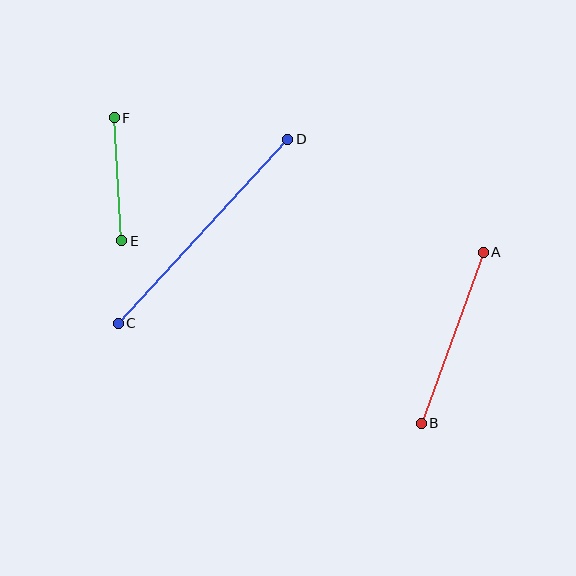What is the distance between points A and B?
The distance is approximately 182 pixels.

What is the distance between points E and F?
The distance is approximately 123 pixels.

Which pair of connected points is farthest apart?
Points C and D are farthest apart.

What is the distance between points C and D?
The distance is approximately 250 pixels.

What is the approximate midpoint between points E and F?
The midpoint is at approximately (118, 179) pixels.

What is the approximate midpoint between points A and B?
The midpoint is at approximately (452, 338) pixels.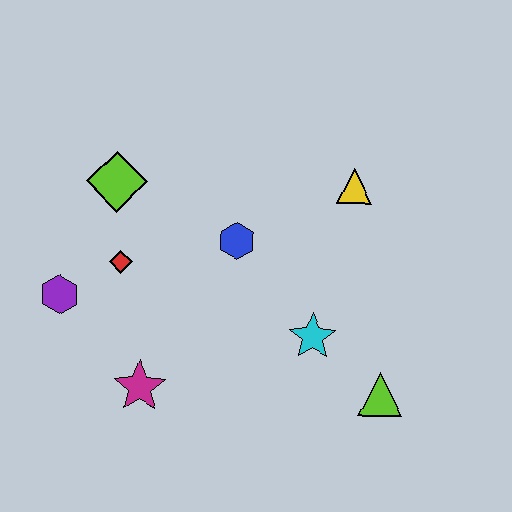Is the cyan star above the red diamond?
No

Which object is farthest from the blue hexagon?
The lime triangle is farthest from the blue hexagon.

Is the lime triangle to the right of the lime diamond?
Yes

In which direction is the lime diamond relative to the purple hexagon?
The lime diamond is above the purple hexagon.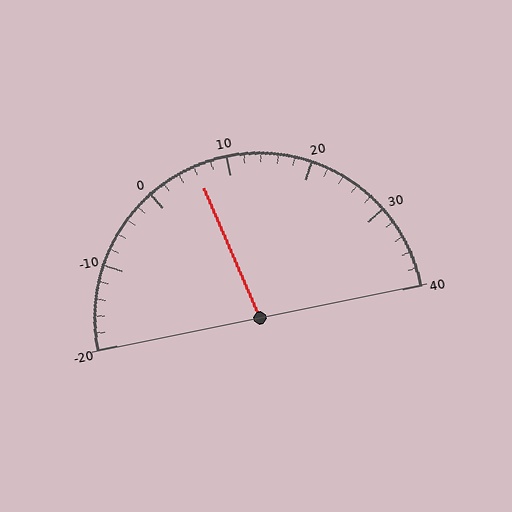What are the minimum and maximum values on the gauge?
The gauge ranges from -20 to 40.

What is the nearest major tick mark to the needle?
The nearest major tick mark is 10.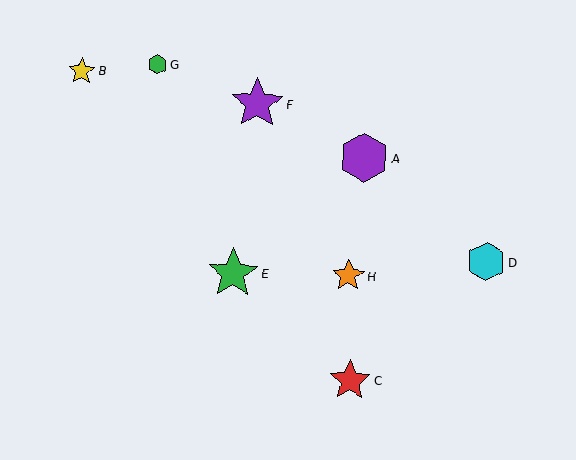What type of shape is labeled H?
Shape H is an orange star.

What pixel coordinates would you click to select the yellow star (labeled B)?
Click at (82, 71) to select the yellow star B.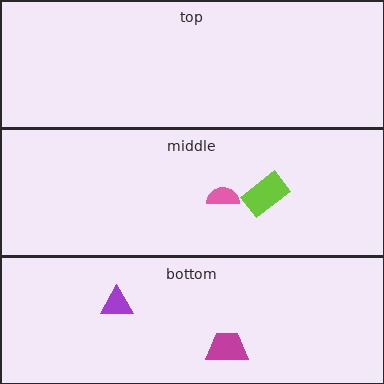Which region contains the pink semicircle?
The middle region.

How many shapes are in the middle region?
2.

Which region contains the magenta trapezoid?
The bottom region.